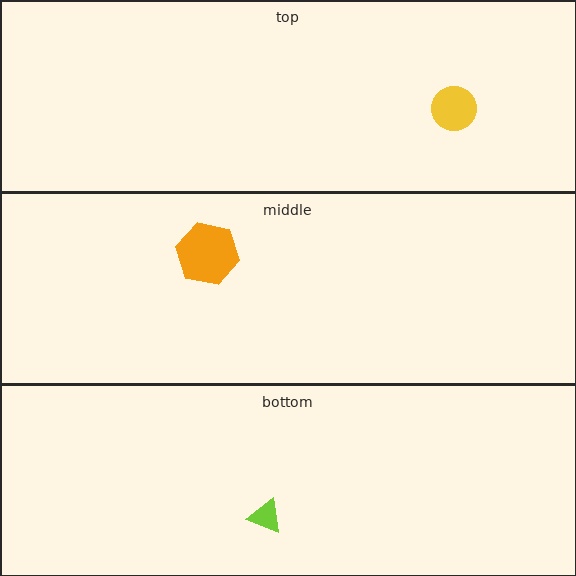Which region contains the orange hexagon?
The middle region.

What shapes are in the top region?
The yellow circle.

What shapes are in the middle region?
The orange hexagon.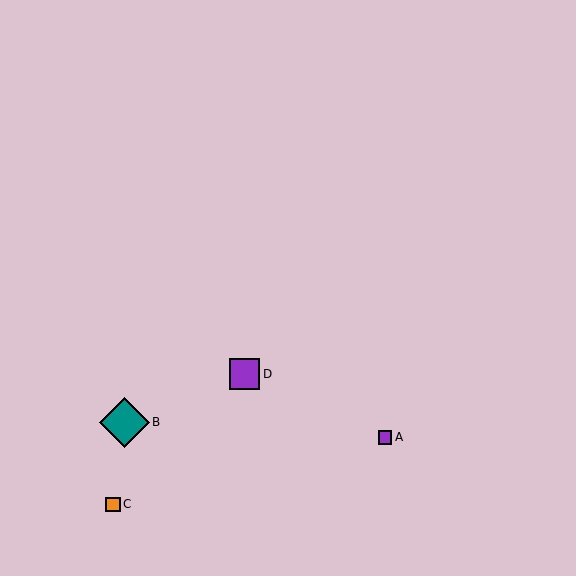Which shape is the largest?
The teal diamond (labeled B) is the largest.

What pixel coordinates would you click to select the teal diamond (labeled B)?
Click at (125, 422) to select the teal diamond B.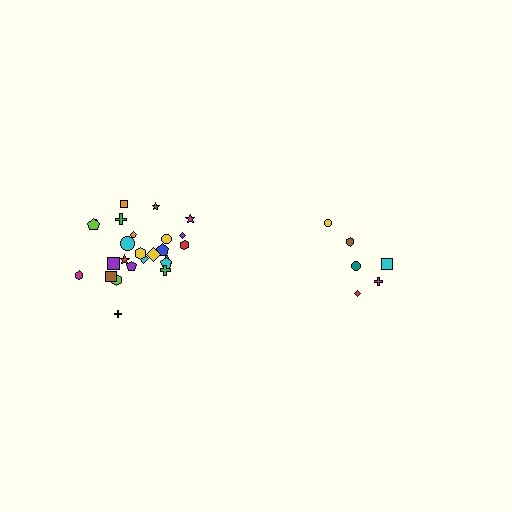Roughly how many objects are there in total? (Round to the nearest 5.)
Roughly 30 objects in total.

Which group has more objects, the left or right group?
The left group.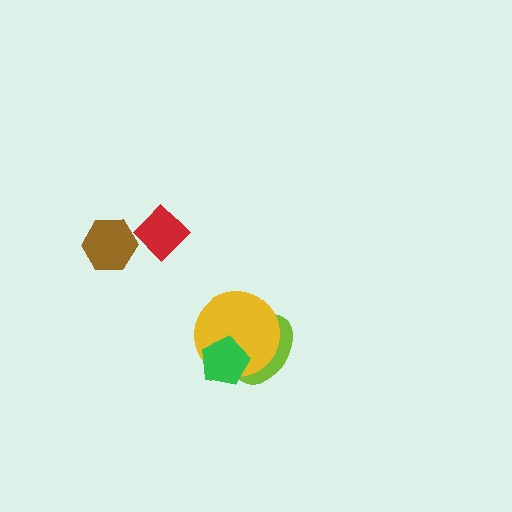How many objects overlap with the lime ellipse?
2 objects overlap with the lime ellipse.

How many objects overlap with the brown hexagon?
0 objects overlap with the brown hexagon.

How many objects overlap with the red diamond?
0 objects overlap with the red diamond.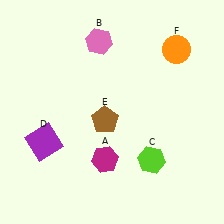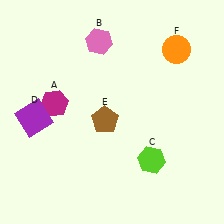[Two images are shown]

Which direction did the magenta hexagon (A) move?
The magenta hexagon (A) moved up.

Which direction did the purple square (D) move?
The purple square (D) moved up.